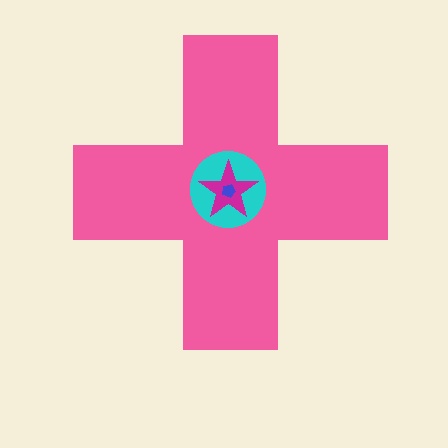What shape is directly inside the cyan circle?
The magenta star.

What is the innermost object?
The blue pentagon.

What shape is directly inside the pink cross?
The cyan circle.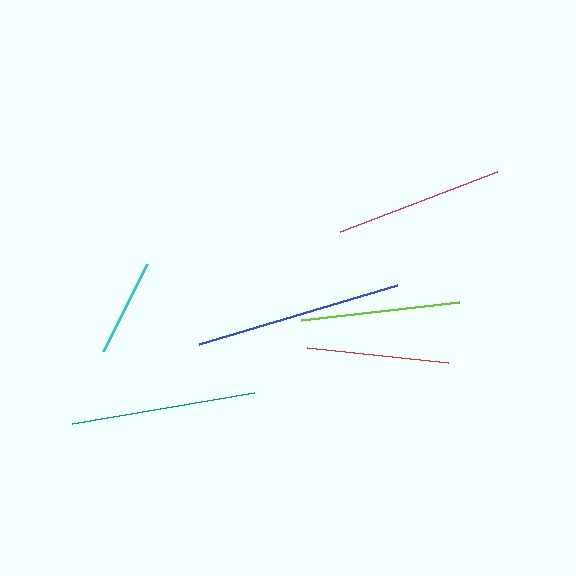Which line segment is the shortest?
The cyan line is the shortest at approximately 98 pixels.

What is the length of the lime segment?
The lime segment is approximately 159 pixels long.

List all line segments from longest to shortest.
From longest to shortest: blue, teal, magenta, lime, red, cyan.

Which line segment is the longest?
The blue line is the longest at approximately 207 pixels.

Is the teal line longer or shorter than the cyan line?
The teal line is longer than the cyan line.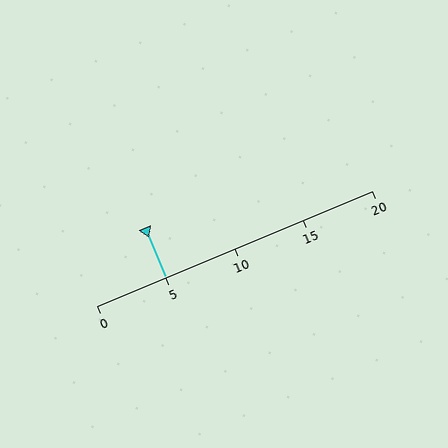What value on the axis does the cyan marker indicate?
The marker indicates approximately 5.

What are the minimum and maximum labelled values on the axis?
The axis runs from 0 to 20.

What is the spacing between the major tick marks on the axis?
The major ticks are spaced 5 apart.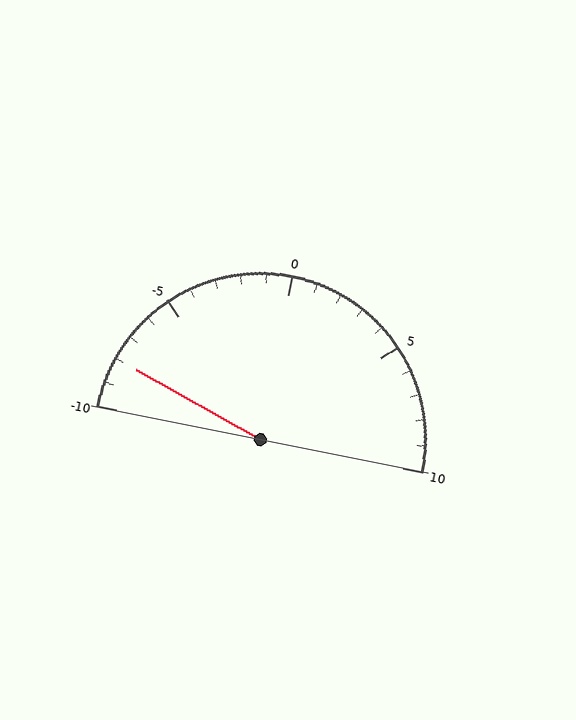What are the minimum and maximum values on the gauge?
The gauge ranges from -10 to 10.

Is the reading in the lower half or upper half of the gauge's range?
The reading is in the lower half of the range (-10 to 10).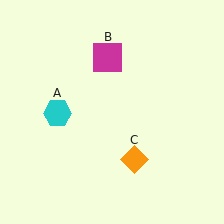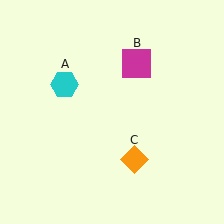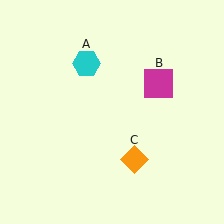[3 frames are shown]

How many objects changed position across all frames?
2 objects changed position: cyan hexagon (object A), magenta square (object B).